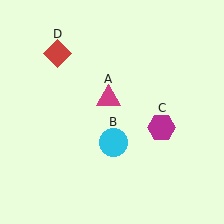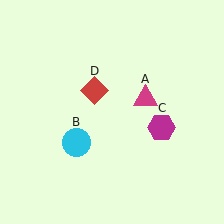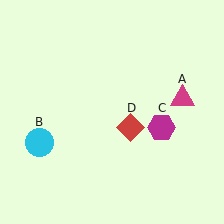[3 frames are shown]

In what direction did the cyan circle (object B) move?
The cyan circle (object B) moved left.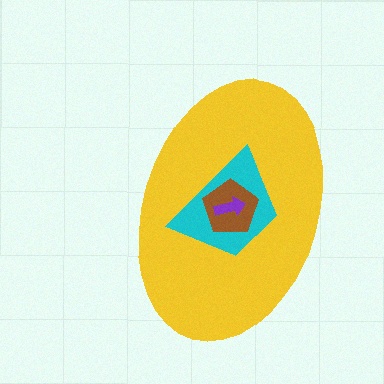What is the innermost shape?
The purple arrow.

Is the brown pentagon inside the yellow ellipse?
Yes.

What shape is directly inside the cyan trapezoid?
The brown pentagon.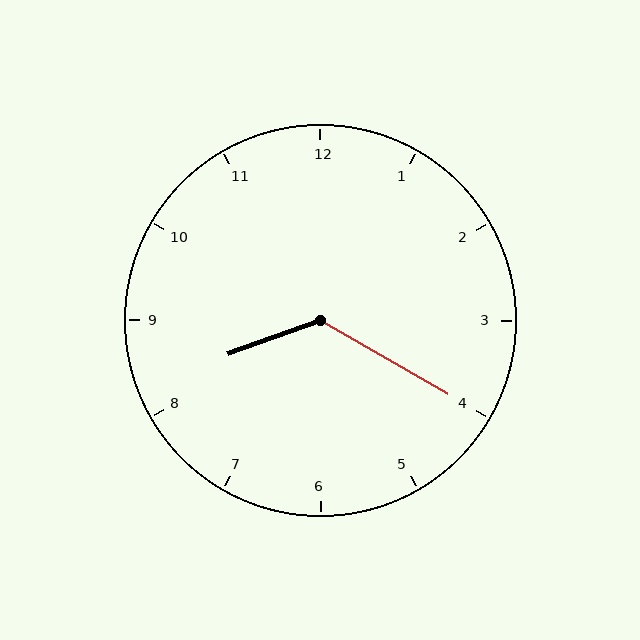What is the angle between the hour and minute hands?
Approximately 130 degrees.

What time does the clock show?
8:20.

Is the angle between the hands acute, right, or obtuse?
It is obtuse.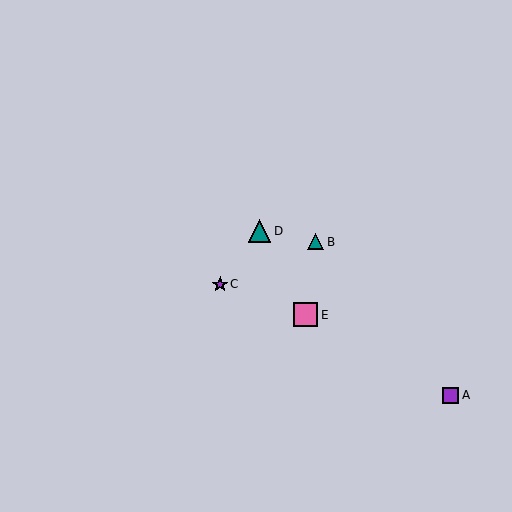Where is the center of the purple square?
The center of the purple square is at (451, 395).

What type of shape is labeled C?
Shape C is a purple star.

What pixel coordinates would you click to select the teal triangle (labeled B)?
Click at (316, 242) to select the teal triangle B.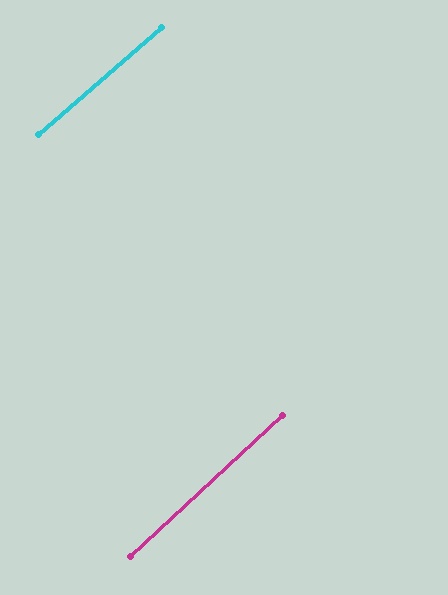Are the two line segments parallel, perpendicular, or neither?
Parallel — their directions differ by only 1.6°.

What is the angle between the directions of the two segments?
Approximately 2 degrees.